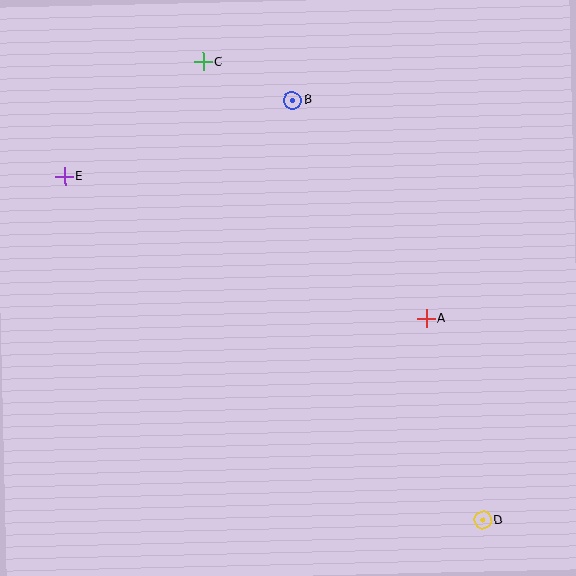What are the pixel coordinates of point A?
Point A is at (426, 318).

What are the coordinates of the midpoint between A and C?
The midpoint between A and C is at (315, 190).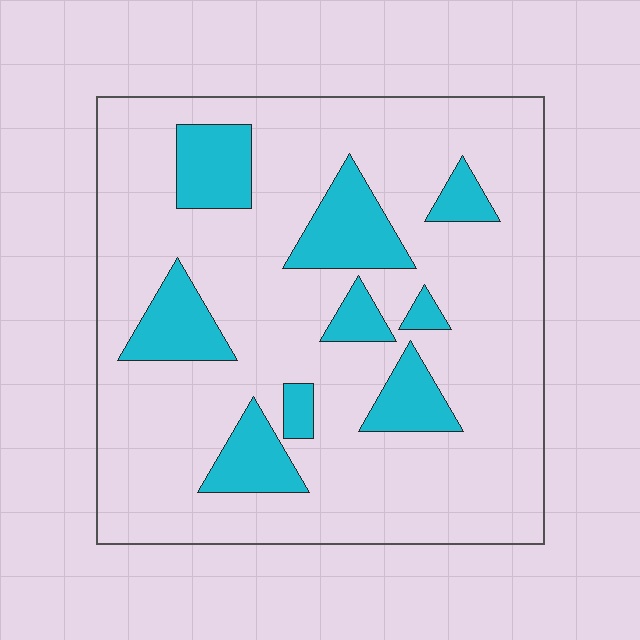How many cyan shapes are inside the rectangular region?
9.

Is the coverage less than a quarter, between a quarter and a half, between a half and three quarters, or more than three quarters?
Less than a quarter.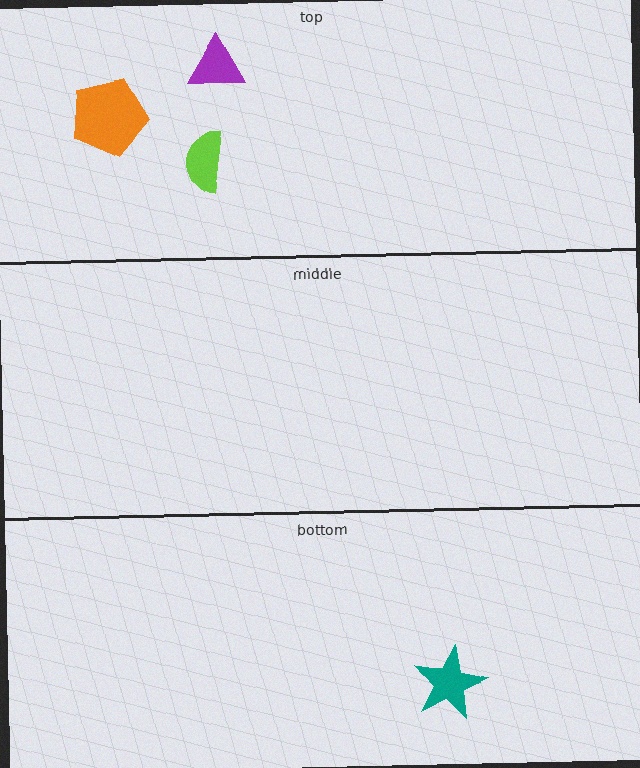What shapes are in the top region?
The orange pentagon, the lime semicircle, the purple triangle.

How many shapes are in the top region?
3.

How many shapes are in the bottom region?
1.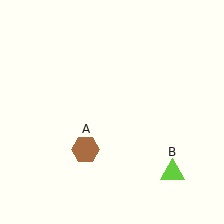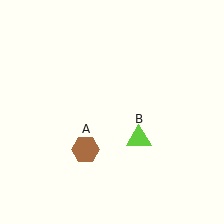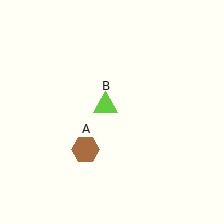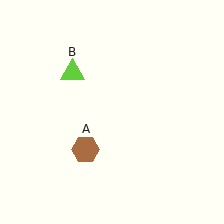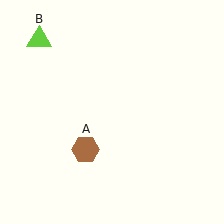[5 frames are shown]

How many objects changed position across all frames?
1 object changed position: lime triangle (object B).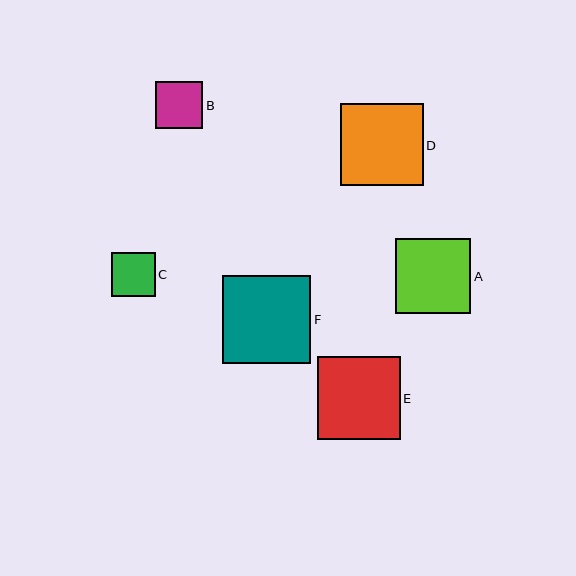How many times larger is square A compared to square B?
Square A is approximately 1.6 times the size of square B.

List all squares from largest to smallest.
From largest to smallest: F, E, D, A, B, C.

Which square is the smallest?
Square C is the smallest with a size of approximately 44 pixels.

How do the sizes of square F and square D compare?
Square F and square D are approximately the same size.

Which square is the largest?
Square F is the largest with a size of approximately 89 pixels.